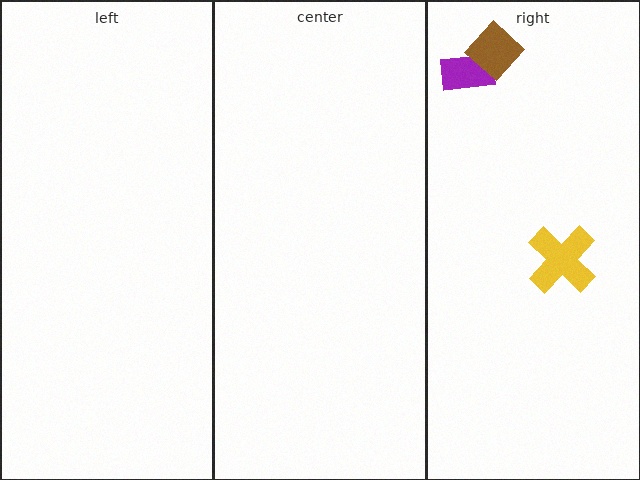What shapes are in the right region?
The purple rectangle, the brown diamond, the yellow cross.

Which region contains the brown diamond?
The right region.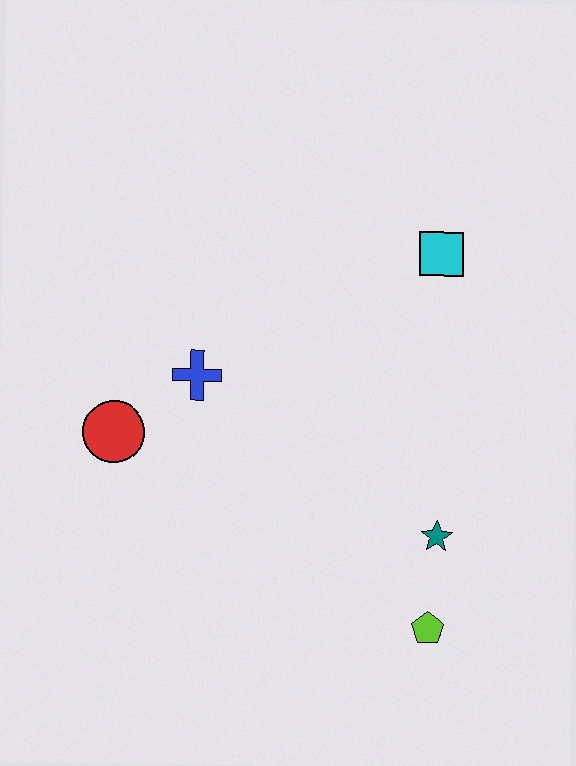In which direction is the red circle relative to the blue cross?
The red circle is to the left of the blue cross.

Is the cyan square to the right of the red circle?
Yes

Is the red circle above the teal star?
Yes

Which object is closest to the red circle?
The blue cross is closest to the red circle.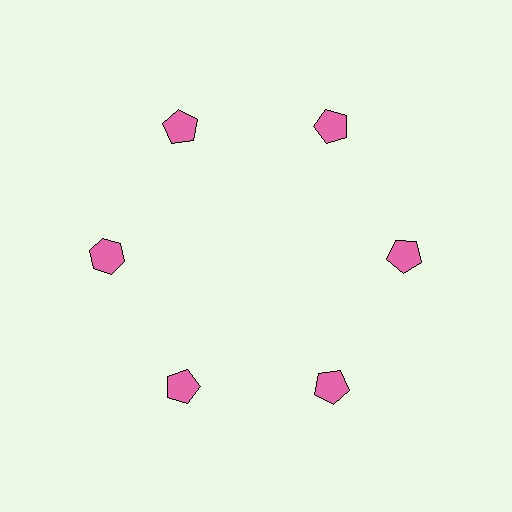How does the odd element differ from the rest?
It has a different shape: hexagon instead of pentagon.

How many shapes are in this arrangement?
There are 6 shapes arranged in a ring pattern.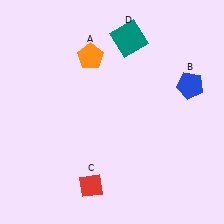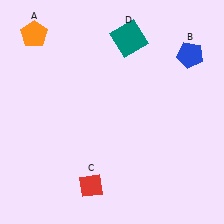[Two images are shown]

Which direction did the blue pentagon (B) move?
The blue pentagon (B) moved up.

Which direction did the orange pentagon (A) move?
The orange pentagon (A) moved left.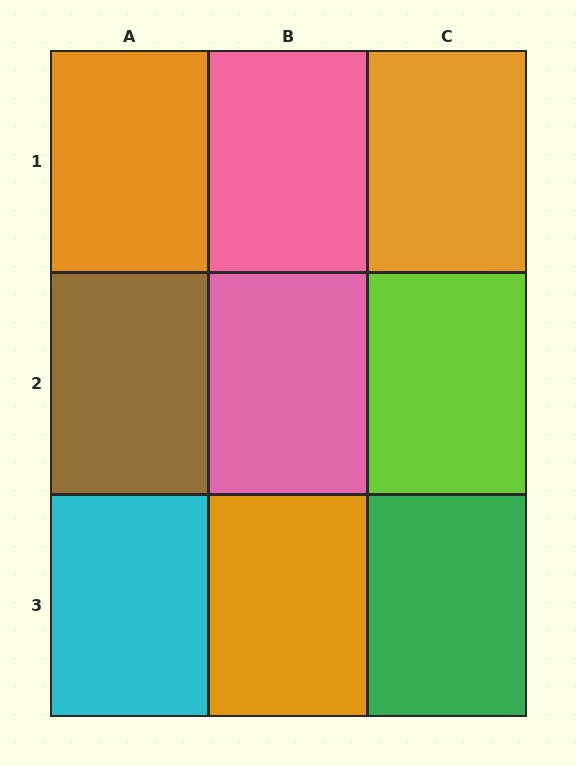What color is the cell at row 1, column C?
Orange.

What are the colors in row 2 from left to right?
Brown, pink, lime.